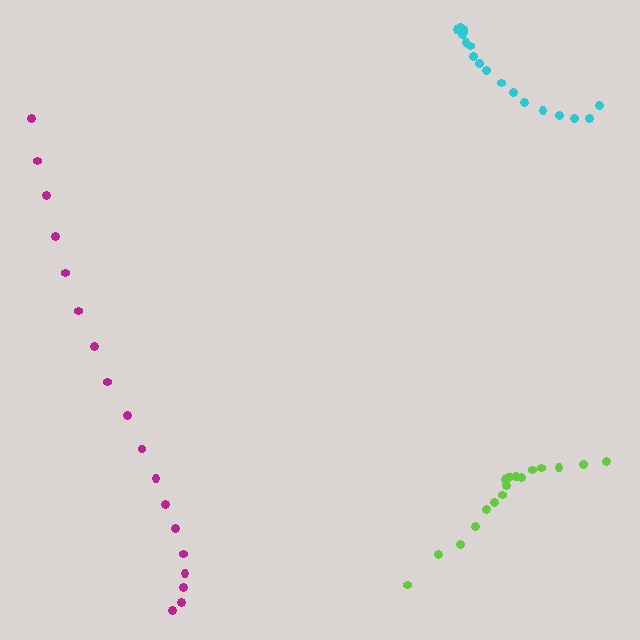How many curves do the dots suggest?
There are 3 distinct paths.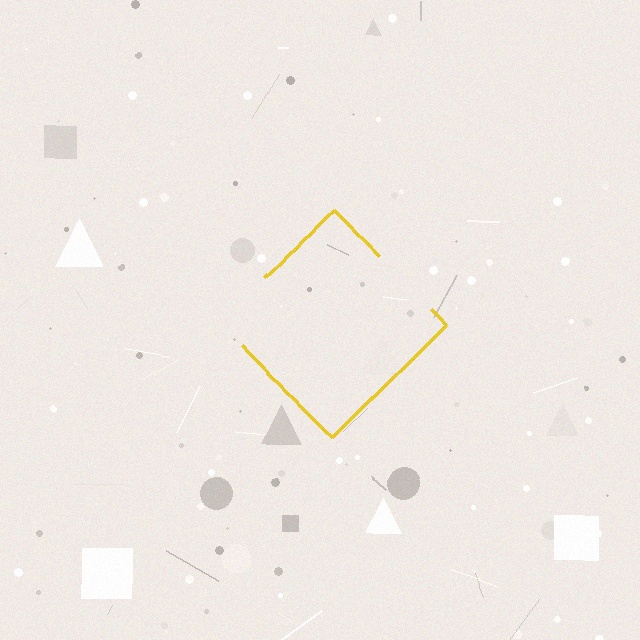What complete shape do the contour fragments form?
The contour fragments form a diamond.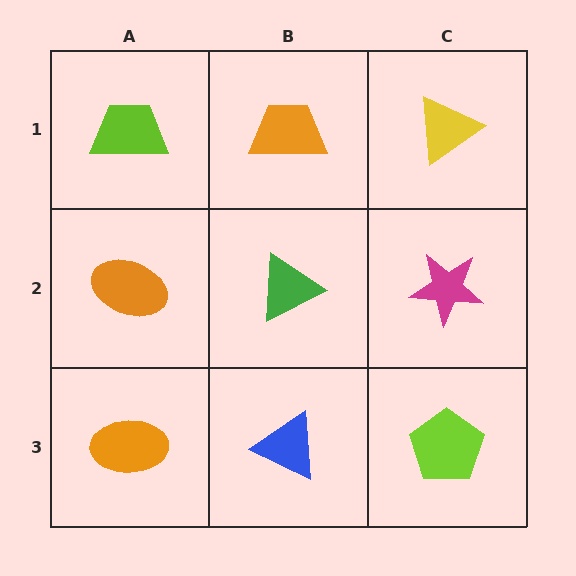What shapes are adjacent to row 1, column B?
A green triangle (row 2, column B), a lime trapezoid (row 1, column A), a yellow triangle (row 1, column C).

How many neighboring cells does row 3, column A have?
2.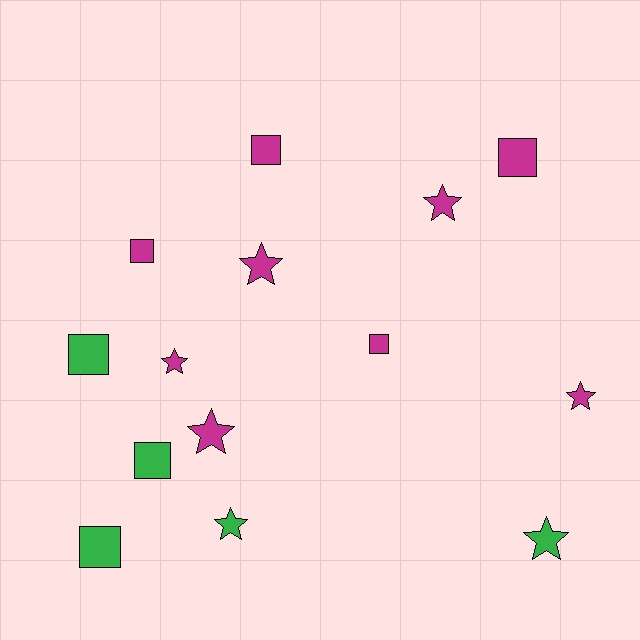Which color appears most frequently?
Magenta, with 9 objects.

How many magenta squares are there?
There are 4 magenta squares.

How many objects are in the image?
There are 14 objects.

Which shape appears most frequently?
Square, with 7 objects.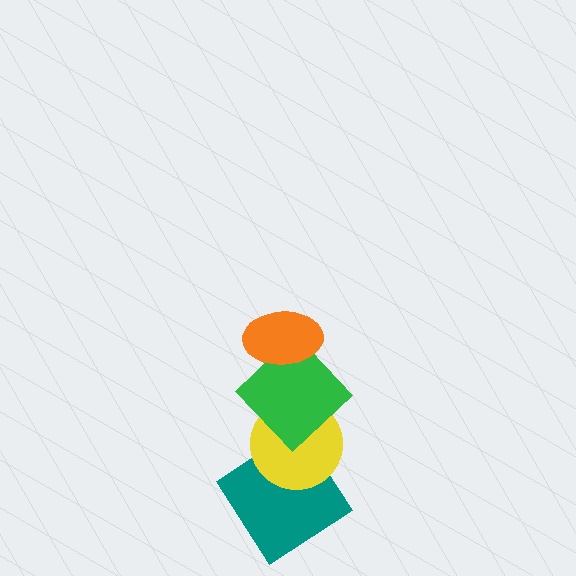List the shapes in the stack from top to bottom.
From top to bottom: the orange ellipse, the green diamond, the yellow circle, the teal diamond.